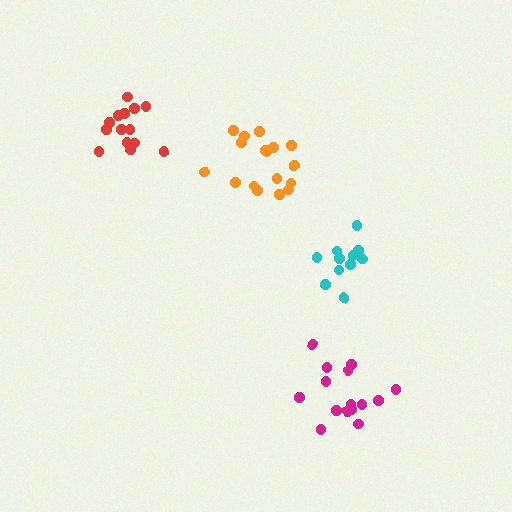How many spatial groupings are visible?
There are 4 spatial groupings.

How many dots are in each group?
Group 1: 15 dots, Group 2: 15 dots, Group 3: 17 dots, Group 4: 11 dots (58 total).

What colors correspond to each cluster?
The clusters are colored: red, magenta, orange, cyan.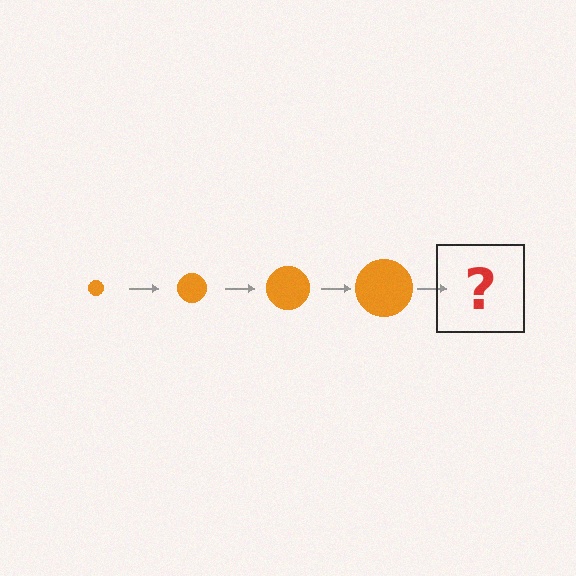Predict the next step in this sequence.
The next step is an orange circle, larger than the previous one.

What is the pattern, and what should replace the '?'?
The pattern is that the circle gets progressively larger each step. The '?' should be an orange circle, larger than the previous one.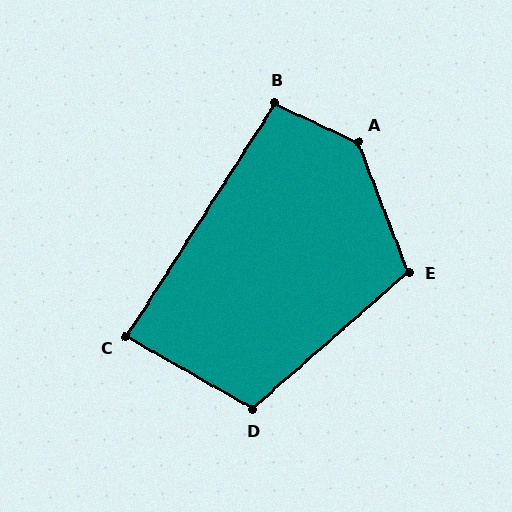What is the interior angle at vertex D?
Approximately 109 degrees (obtuse).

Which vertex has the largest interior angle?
A, at approximately 135 degrees.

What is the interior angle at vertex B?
Approximately 98 degrees (obtuse).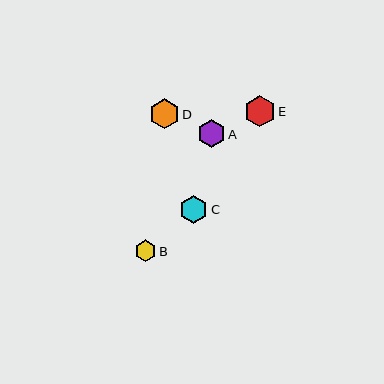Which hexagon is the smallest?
Hexagon B is the smallest with a size of approximately 21 pixels.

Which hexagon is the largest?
Hexagon E is the largest with a size of approximately 31 pixels.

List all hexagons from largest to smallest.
From largest to smallest: E, D, C, A, B.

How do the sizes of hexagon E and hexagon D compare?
Hexagon E and hexagon D are approximately the same size.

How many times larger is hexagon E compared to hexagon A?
Hexagon E is approximately 1.1 times the size of hexagon A.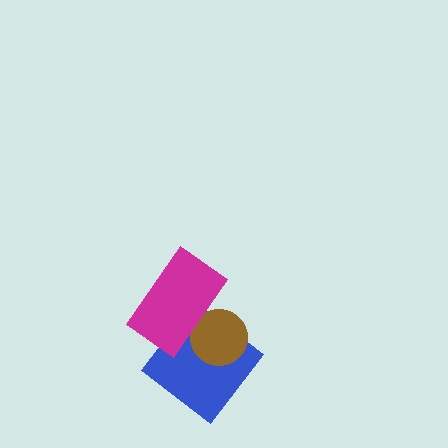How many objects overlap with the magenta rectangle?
2 objects overlap with the magenta rectangle.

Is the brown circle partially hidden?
Yes, it is partially covered by another shape.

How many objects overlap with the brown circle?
2 objects overlap with the brown circle.